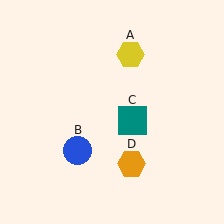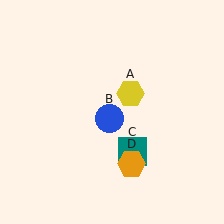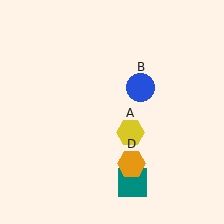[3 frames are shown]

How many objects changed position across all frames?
3 objects changed position: yellow hexagon (object A), blue circle (object B), teal square (object C).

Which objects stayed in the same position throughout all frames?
Orange hexagon (object D) remained stationary.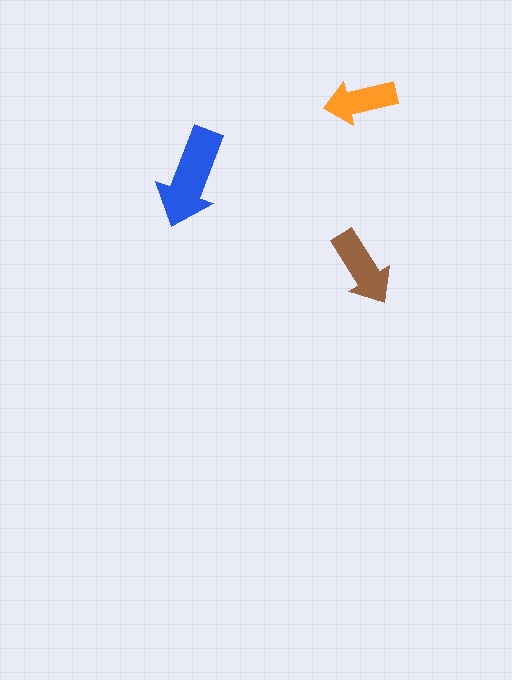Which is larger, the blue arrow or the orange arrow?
The blue one.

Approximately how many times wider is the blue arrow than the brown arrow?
About 1.5 times wider.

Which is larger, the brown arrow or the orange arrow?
The brown one.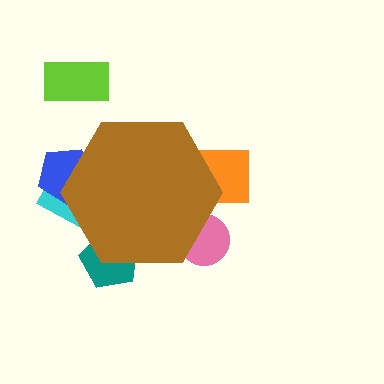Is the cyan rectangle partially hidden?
Yes, the cyan rectangle is partially hidden behind the brown hexagon.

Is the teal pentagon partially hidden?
Yes, the teal pentagon is partially hidden behind the brown hexagon.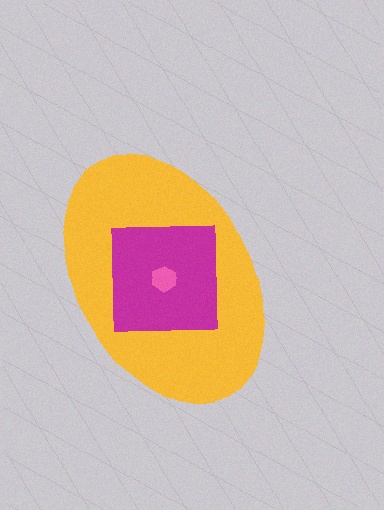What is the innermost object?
The pink hexagon.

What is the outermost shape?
The yellow ellipse.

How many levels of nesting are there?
3.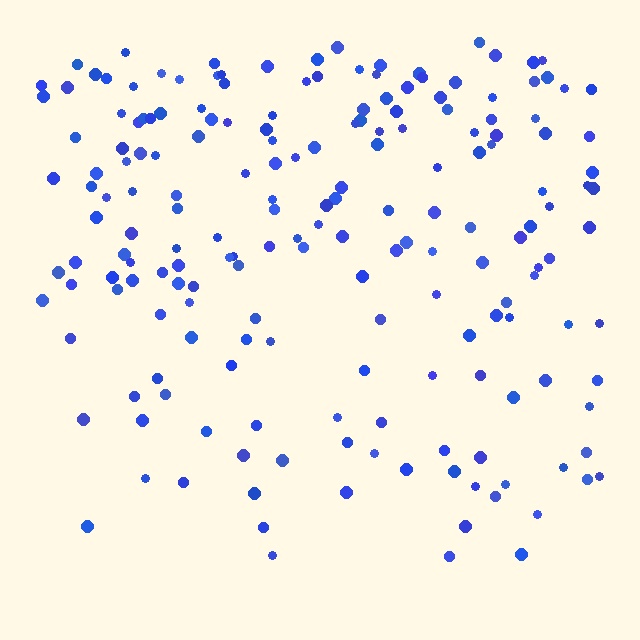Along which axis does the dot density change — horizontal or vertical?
Vertical.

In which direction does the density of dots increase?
From bottom to top, with the top side densest.